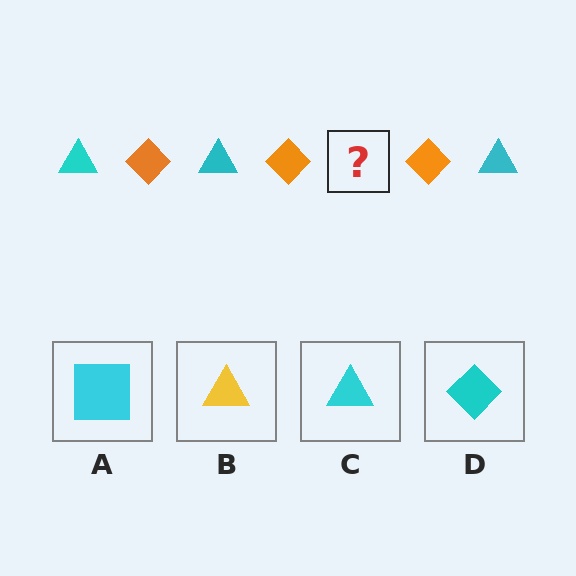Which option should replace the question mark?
Option C.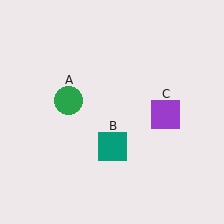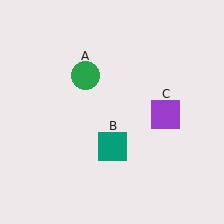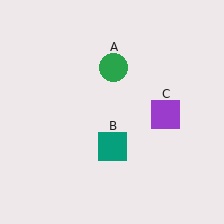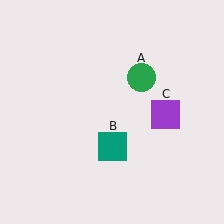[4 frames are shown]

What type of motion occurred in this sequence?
The green circle (object A) rotated clockwise around the center of the scene.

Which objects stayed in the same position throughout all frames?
Teal square (object B) and purple square (object C) remained stationary.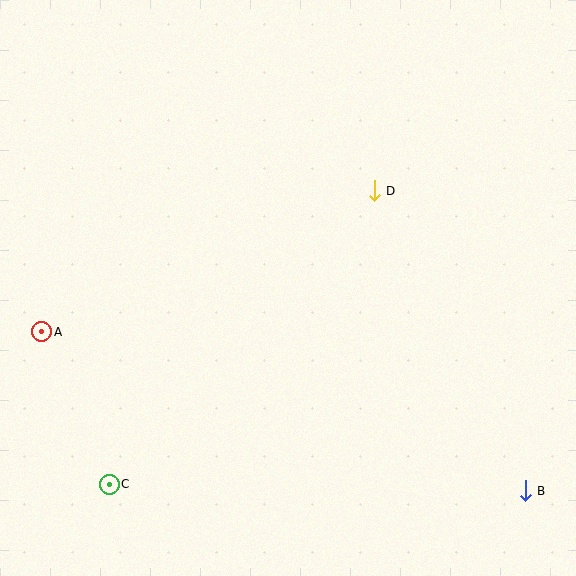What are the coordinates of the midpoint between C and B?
The midpoint between C and B is at (317, 487).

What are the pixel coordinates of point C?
Point C is at (109, 484).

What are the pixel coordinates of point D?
Point D is at (374, 191).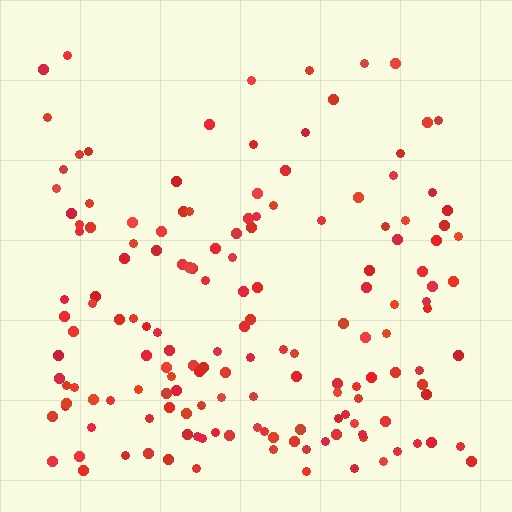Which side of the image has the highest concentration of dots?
The bottom.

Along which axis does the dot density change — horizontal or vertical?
Vertical.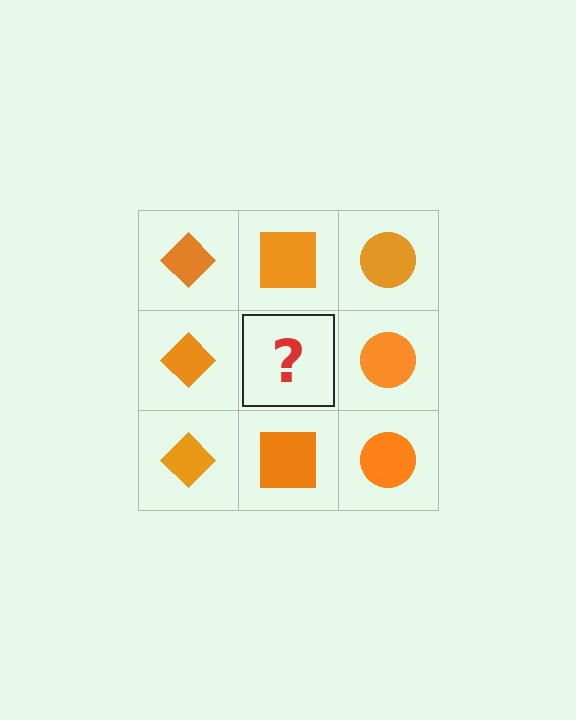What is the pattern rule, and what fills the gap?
The rule is that each column has a consistent shape. The gap should be filled with an orange square.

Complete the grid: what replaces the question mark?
The question mark should be replaced with an orange square.